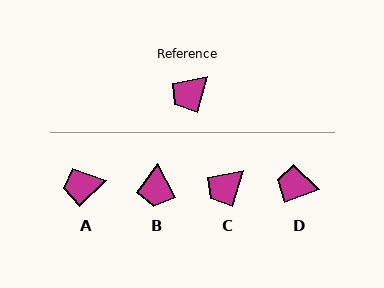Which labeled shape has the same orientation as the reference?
C.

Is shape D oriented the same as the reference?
No, it is off by about 54 degrees.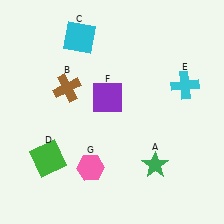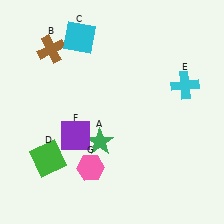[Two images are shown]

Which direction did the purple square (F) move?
The purple square (F) moved down.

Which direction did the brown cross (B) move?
The brown cross (B) moved up.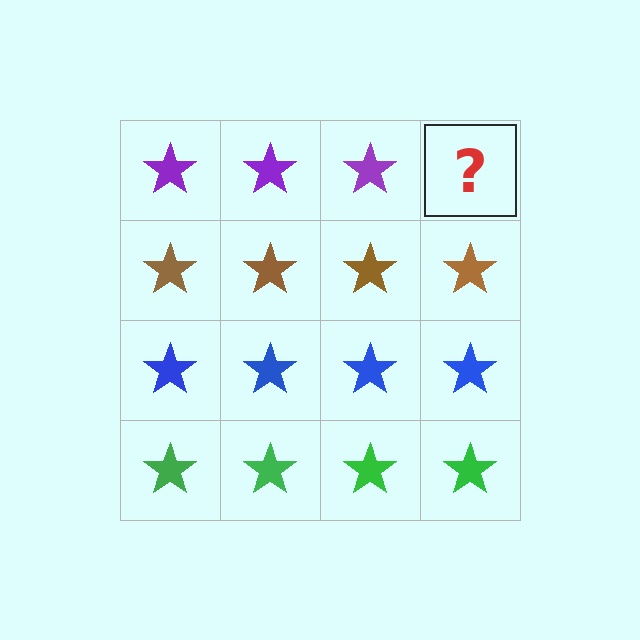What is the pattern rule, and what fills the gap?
The rule is that each row has a consistent color. The gap should be filled with a purple star.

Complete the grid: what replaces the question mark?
The question mark should be replaced with a purple star.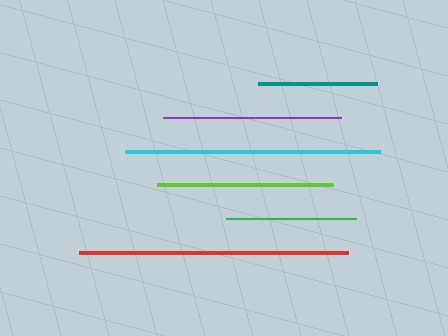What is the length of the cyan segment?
The cyan segment is approximately 255 pixels long.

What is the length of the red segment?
The red segment is approximately 269 pixels long.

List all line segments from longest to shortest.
From longest to shortest: red, cyan, purple, lime, green, teal.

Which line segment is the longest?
The red line is the longest at approximately 269 pixels.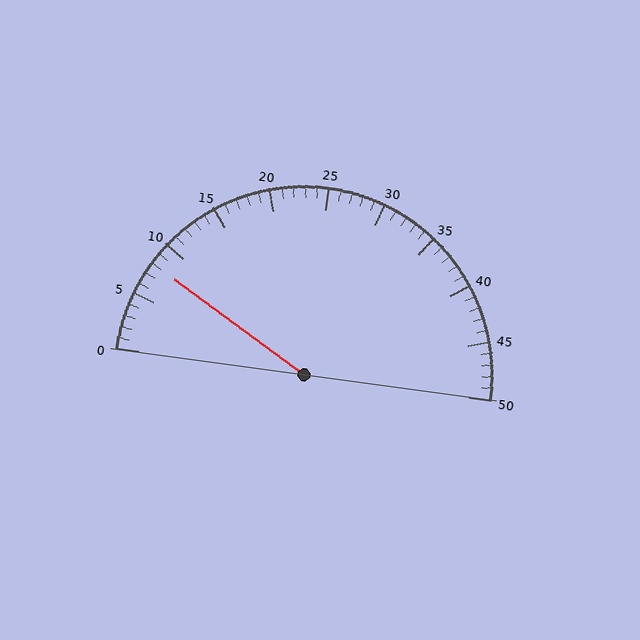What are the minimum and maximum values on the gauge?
The gauge ranges from 0 to 50.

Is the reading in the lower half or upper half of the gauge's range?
The reading is in the lower half of the range (0 to 50).